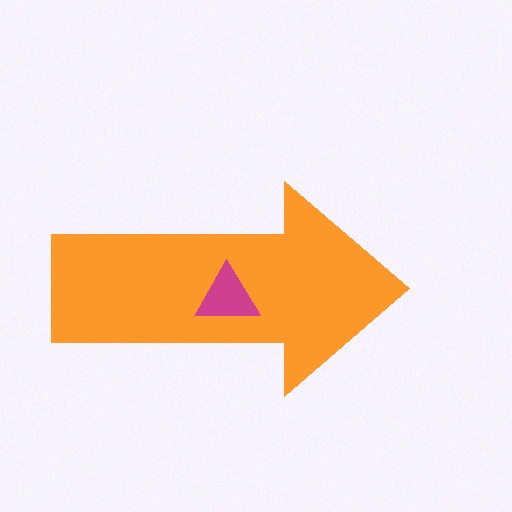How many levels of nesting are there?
2.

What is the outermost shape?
The orange arrow.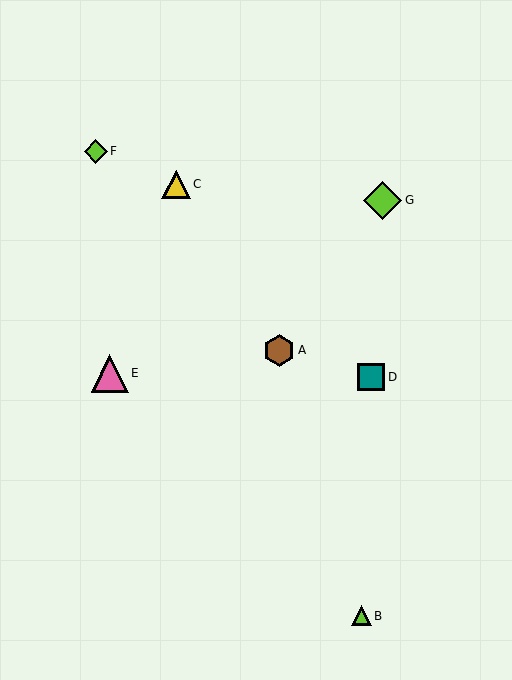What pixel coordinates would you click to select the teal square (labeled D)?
Click at (371, 377) to select the teal square D.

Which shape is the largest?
The lime diamond (labeled G) is the largest.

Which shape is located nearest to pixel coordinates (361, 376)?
The teal square (labeled D) at (371, 377) is nearest to that location.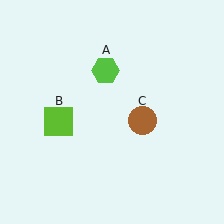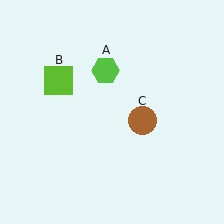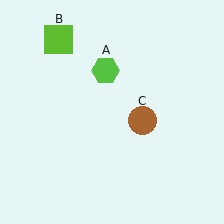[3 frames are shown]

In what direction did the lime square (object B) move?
The lime square (object B) moved up.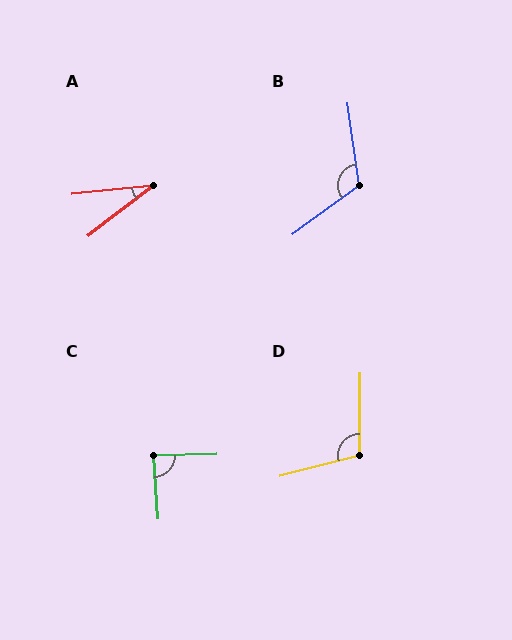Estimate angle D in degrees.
Approximately 105 degrees.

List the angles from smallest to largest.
A (32°), C (88°), D (105°), B (119°).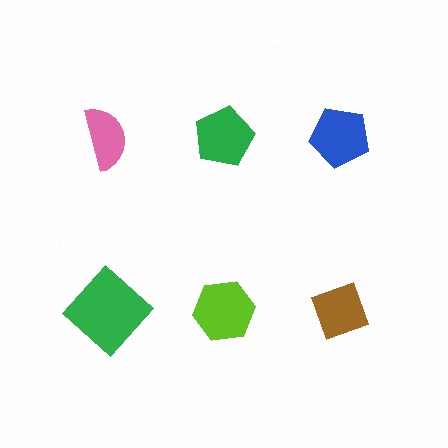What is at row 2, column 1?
A green diamond.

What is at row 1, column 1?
A pink semicircle.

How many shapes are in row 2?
3 shapes.